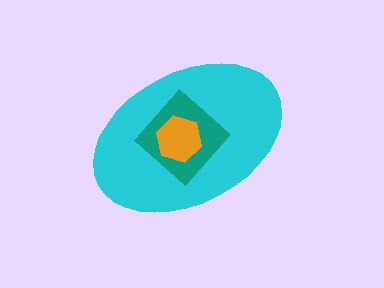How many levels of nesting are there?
3.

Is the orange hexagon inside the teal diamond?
Yes.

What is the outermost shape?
The cyan ellipse.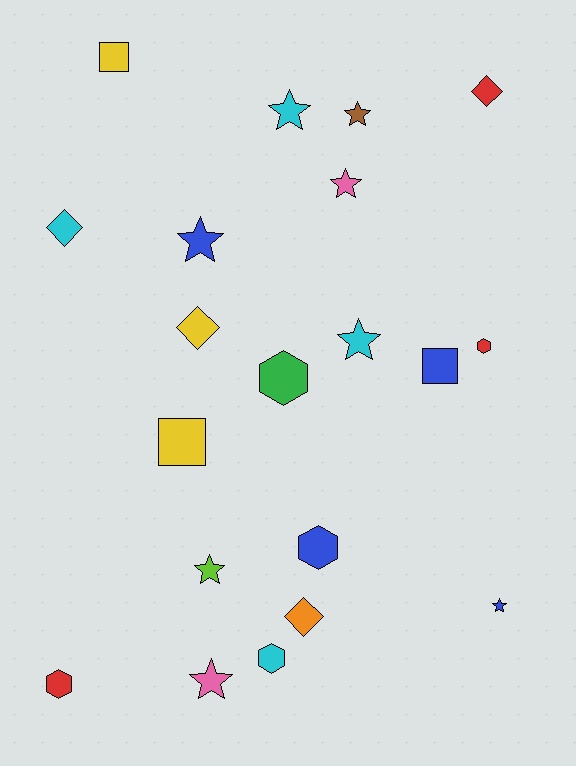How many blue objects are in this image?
There are 4 blue objects.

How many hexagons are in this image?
There are 5 hexagons.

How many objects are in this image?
There are 20 objects.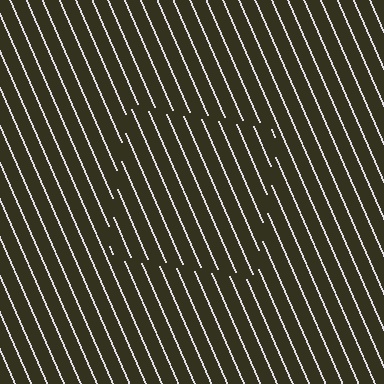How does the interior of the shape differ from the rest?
The interior of the shape contains the same grating, shifted by half a period — the contour is defined by the phase discontinuity where line-ends from the inner and outer gratings abut.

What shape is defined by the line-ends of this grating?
An illusory square. The interior of the shape contains the same grating, shifted by half a period — the contour is defined by the phase discontinuity where line-ends from the inner and outer gratings abut.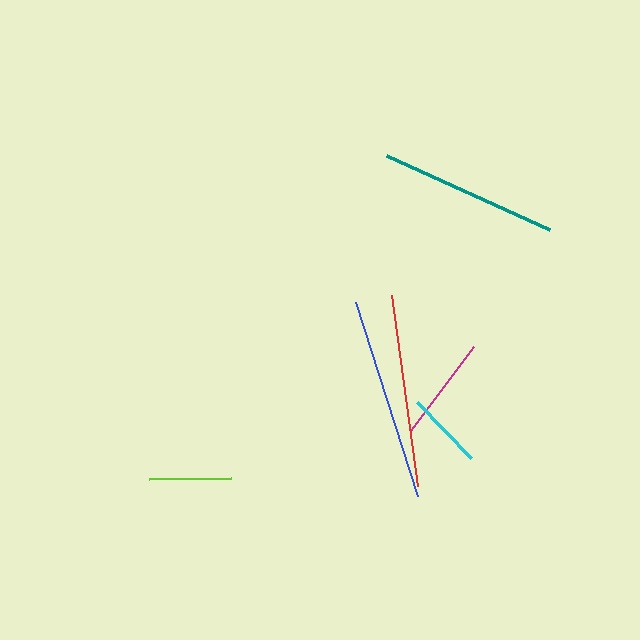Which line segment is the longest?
The blue line is the longest at approximately 204 pixels.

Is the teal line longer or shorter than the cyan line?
The teal line is longer than the cyan line.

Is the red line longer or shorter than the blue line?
The blue line is longer than the red line.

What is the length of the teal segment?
The teal segment is approximately 179 pixels long.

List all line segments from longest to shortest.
From longest to shortest: blue, red, teal, magenta, lime, cyan.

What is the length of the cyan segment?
The cyan segment is approximately 78 pixels long.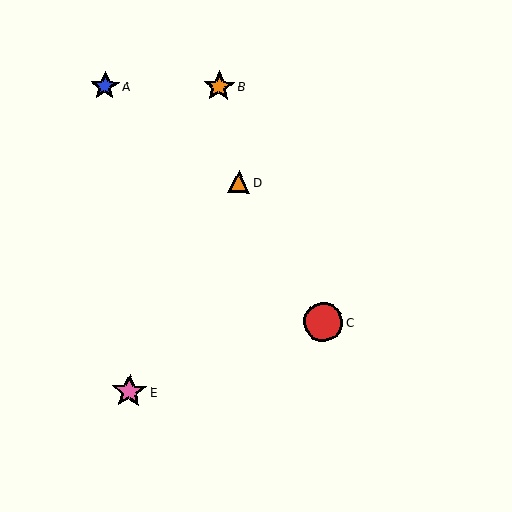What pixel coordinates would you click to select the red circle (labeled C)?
Click at (324, 322) to select the red circle C.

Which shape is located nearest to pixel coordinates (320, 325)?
The red circle (labeled C) at (324, 322) is nearest to that location.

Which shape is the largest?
The red circle (labeled C) is the largest.